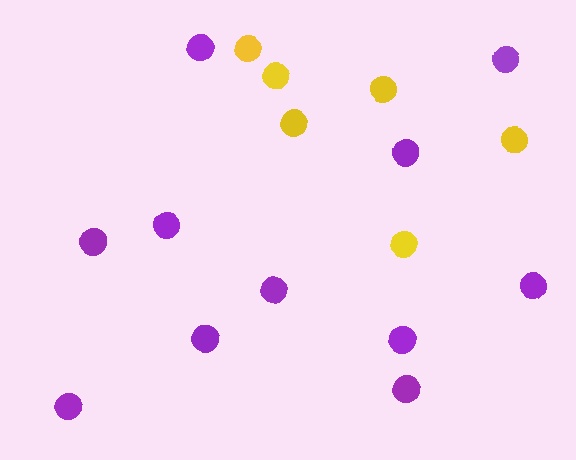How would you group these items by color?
There are 2 groups: one group of purple circles (11) and one group of yellow circles (6).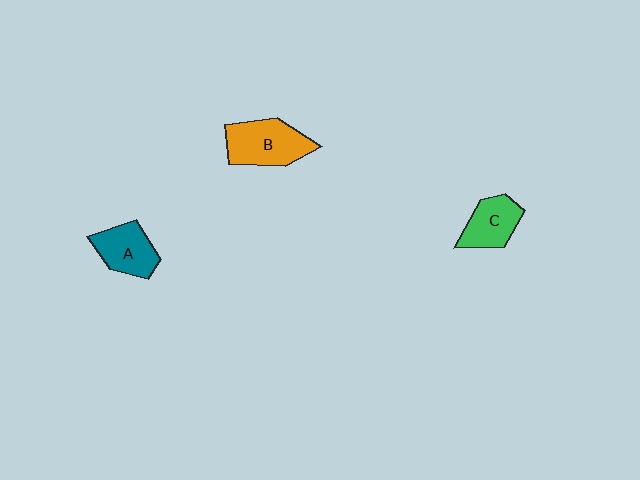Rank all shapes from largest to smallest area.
From largest to smallest: B (orange), A (teal), C (green).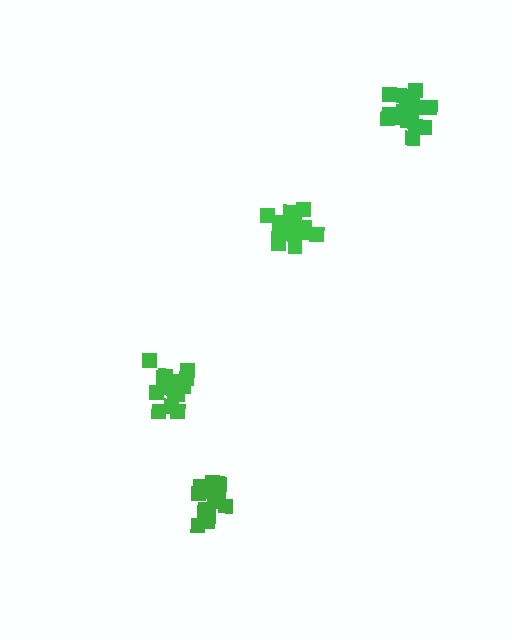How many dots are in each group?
Group 1: 18 dots, Group 2: 13 dots, Group 3: 17 dots, Group 4: 17 dots (65 total).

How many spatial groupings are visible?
There are 4 spatial groupings.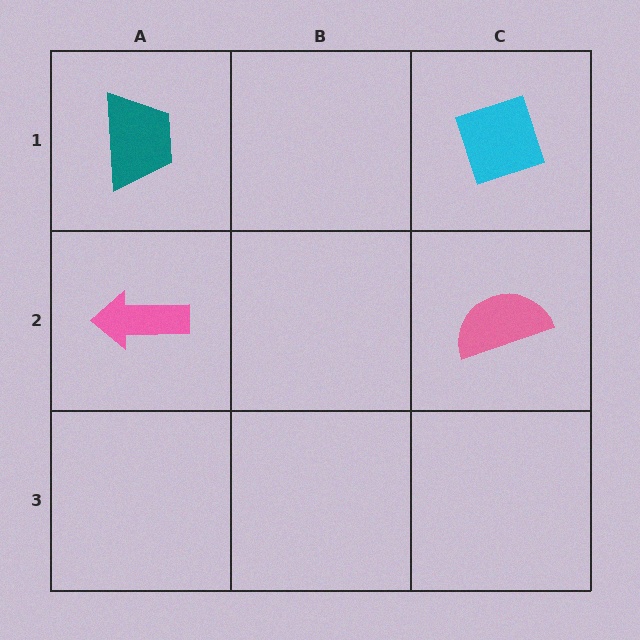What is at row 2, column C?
A pink semicircle.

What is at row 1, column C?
A cyan diamond.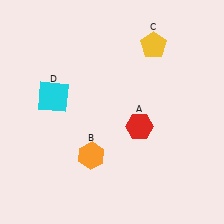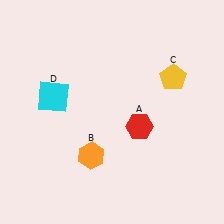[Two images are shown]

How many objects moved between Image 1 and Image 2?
1 object moved between the two images.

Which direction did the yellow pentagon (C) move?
The yellow pentagon (C) moved down.